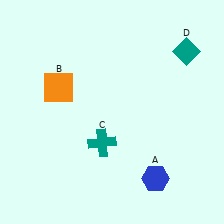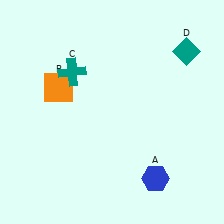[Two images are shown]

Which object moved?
The teal cross (C) moved up.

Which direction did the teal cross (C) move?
The teal cross (C) moved up.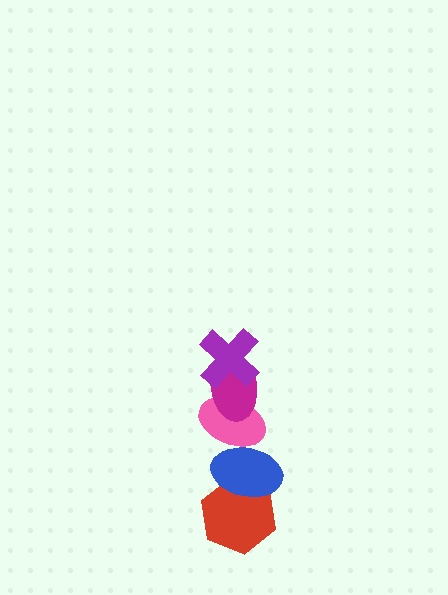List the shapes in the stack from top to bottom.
From top to bottom: the purple cross, the magenta ellipse, the pink ellipse, the blue ellipse, the red hexagon.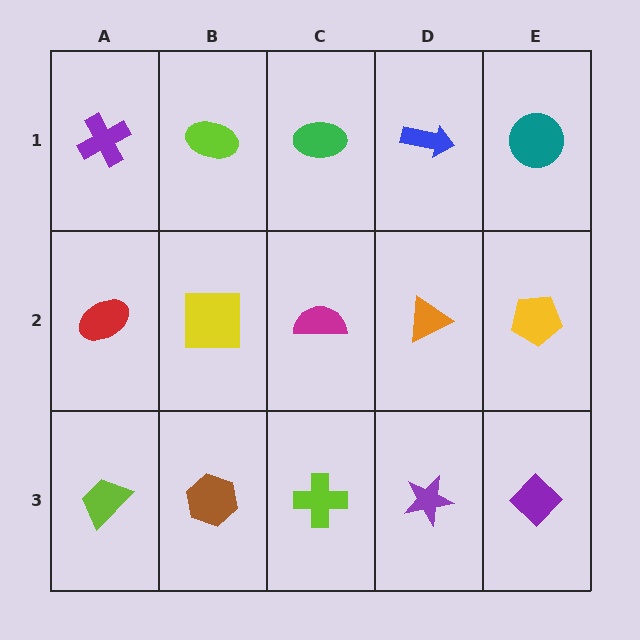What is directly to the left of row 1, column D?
A green ellipse.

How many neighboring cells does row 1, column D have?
3.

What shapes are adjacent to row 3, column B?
A yellow square (row 2, column B), a lime trapezoid (row 3, column A), a lime cross (row 3, column C).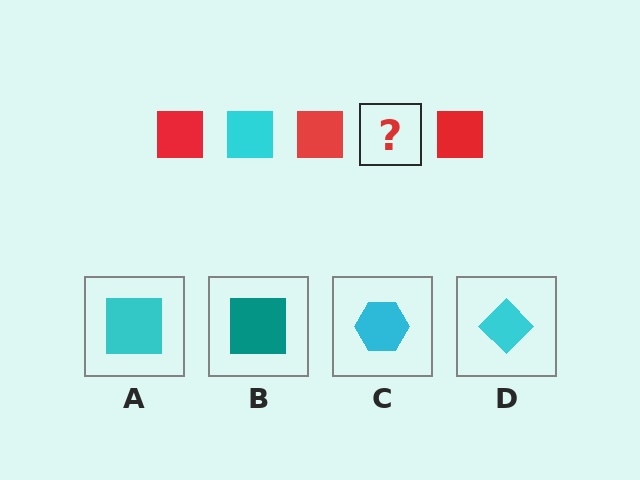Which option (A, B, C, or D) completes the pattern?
A.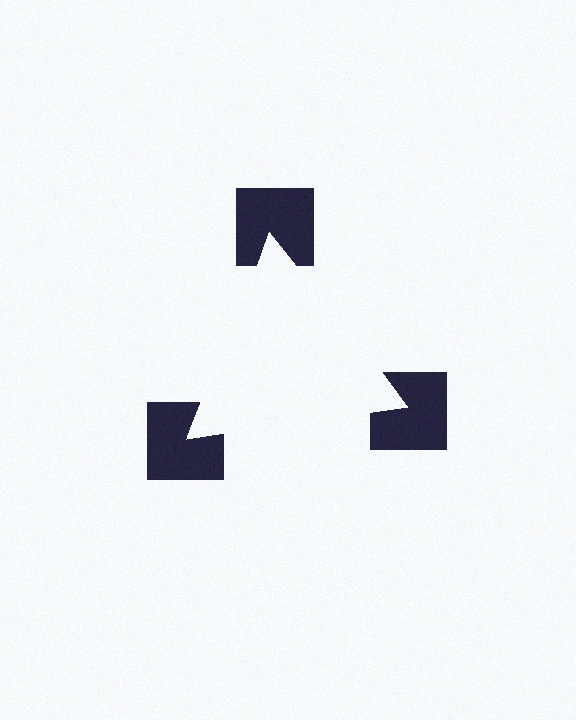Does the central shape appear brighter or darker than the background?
It typically appears slightly brighter than the background, even though no actual brightness change is drawn.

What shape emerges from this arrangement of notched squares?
An illusory triangle — its edges are inferred from the aligned wedge cuts in the notched squares, not physically drawn.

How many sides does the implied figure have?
3 sides.